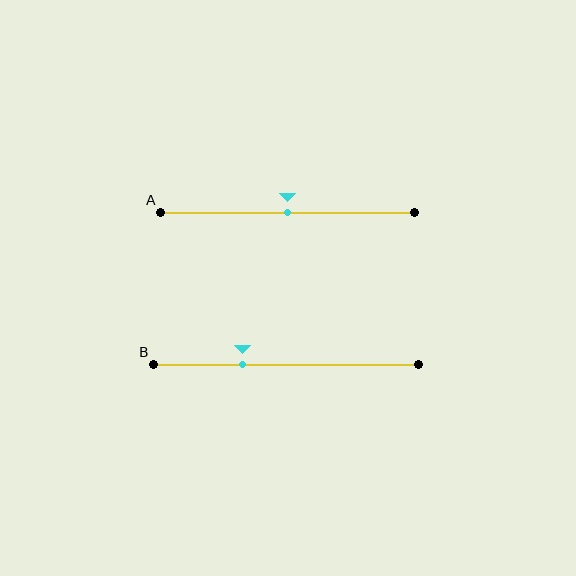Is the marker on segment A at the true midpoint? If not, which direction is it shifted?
Yes, the marker on segment A is at the true midpoint.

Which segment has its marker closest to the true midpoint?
Segment A has its marker closest to the true midpoint.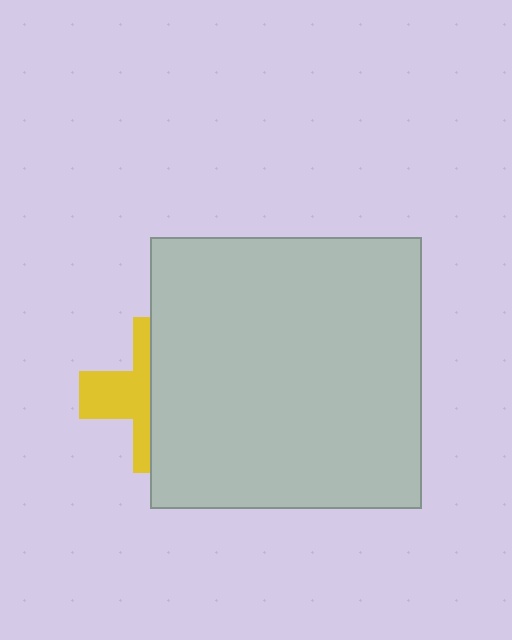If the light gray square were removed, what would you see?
You would see the complete yellow cross.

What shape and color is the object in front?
The object in front is a light gray square.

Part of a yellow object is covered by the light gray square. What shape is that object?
It is a cross.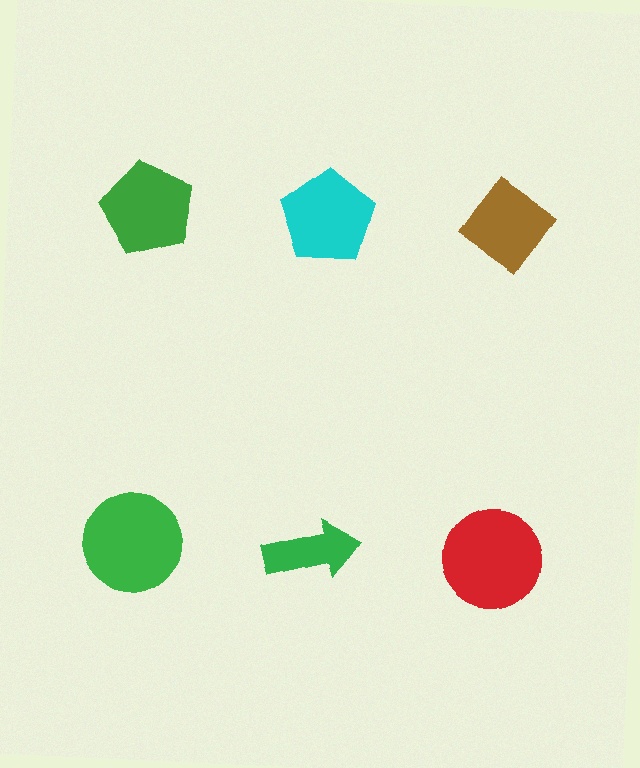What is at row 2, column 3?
A red circle.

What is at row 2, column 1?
A green circle.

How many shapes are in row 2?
3 shapes.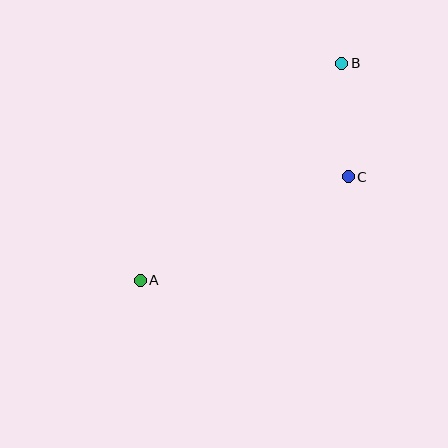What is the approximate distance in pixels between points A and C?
The distance between A and C is approximately 232 pixels.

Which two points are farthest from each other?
Points A and B are farthest from each other.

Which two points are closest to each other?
Points B and C are closest to each other.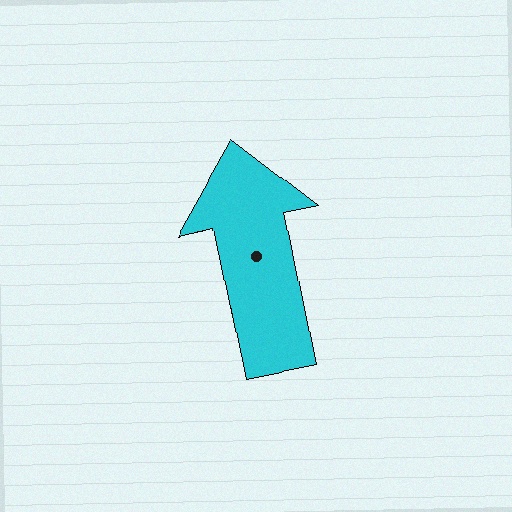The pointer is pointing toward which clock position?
Roughly 12 o'clock.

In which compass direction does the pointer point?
North.